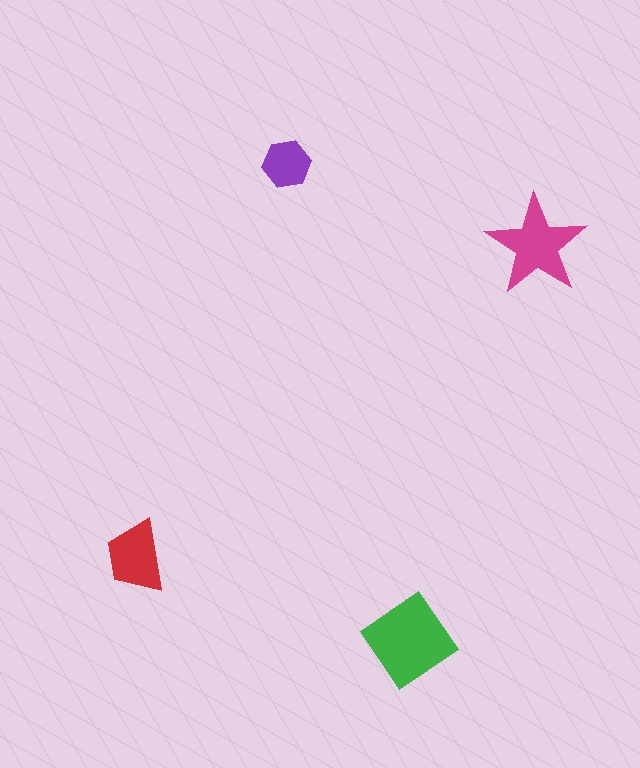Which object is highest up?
The purple hexagon is topmost.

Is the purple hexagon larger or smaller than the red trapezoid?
Smaller.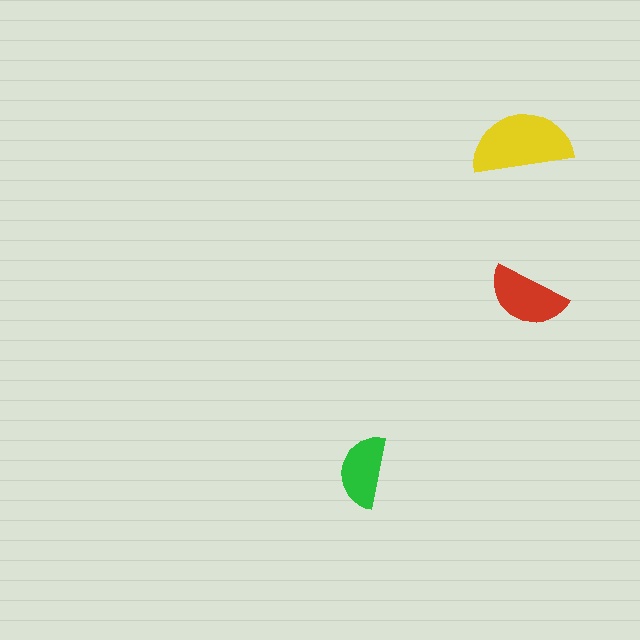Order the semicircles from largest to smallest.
the yellow one, the red one, the green one.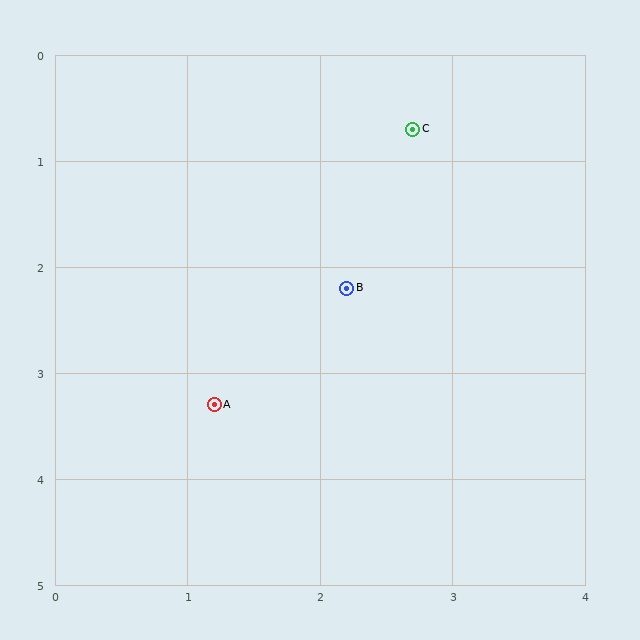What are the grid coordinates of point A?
Point A is at approximately (1.2, 3.3).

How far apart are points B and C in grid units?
Points B and C are about 1.6 grid units apart.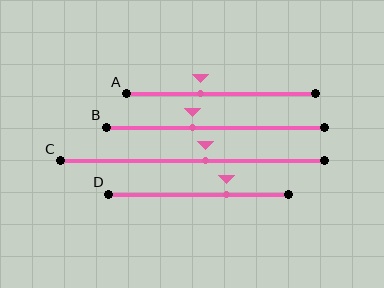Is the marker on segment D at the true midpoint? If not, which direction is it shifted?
No, the marker on segment D is shifted to the right by about 16% of the segment length.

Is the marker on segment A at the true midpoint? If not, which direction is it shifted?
No, the marker on segment A is shifted to the left by about 11% of the segment length.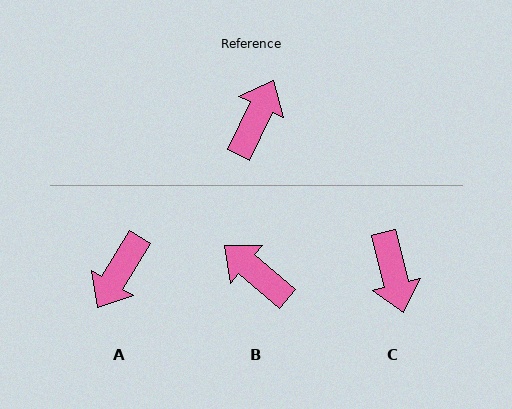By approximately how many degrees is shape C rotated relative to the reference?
Approximately 141 degrees clockwise.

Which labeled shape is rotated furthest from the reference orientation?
A, about 175 degrees away.